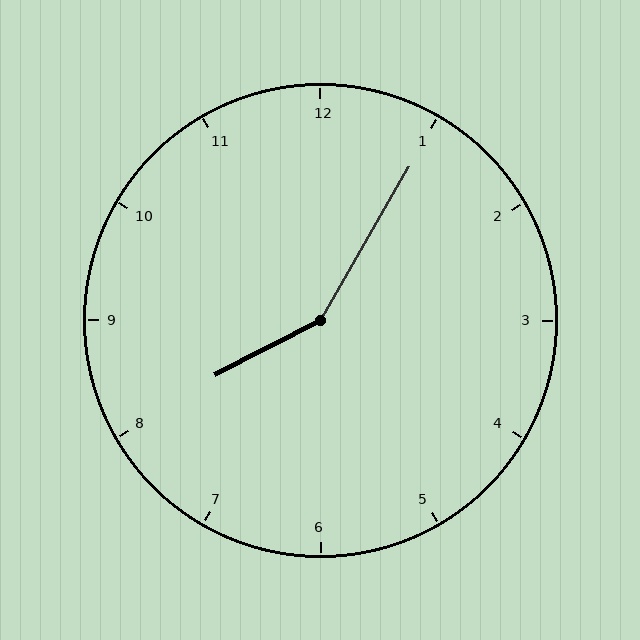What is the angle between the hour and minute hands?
Approximately 148 degrees.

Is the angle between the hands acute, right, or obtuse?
It is obtuse.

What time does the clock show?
8:05.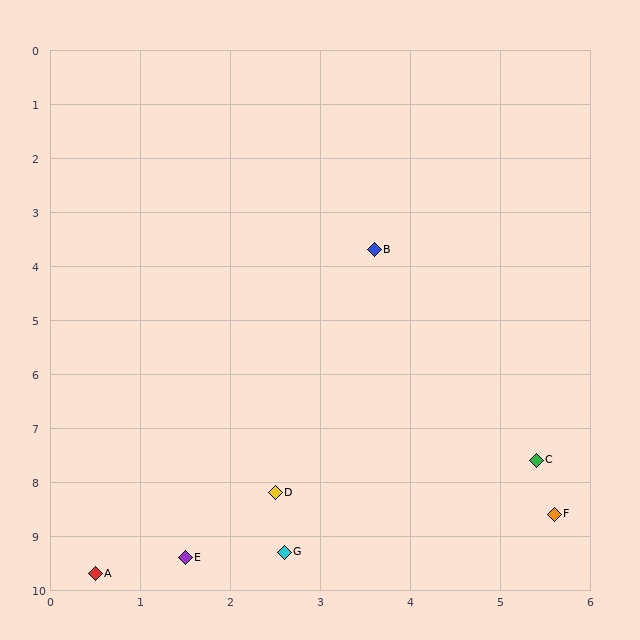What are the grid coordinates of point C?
Point C is at approximately (5.4, 7.6).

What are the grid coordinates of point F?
Point F is at approximately (5.6, 8.6).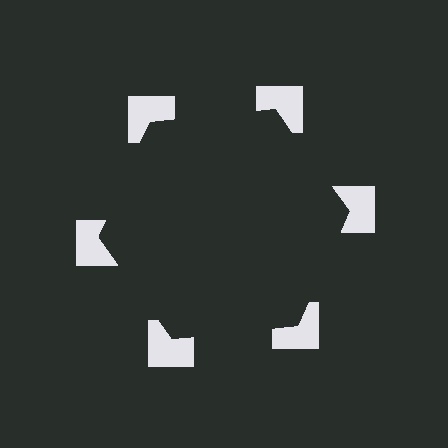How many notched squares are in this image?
There are 6 — one at each vertex of the illusory hexagon.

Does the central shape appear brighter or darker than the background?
It typically appears slightly darker than the background, even though no actual brightness change is drawn.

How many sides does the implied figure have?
6 sides.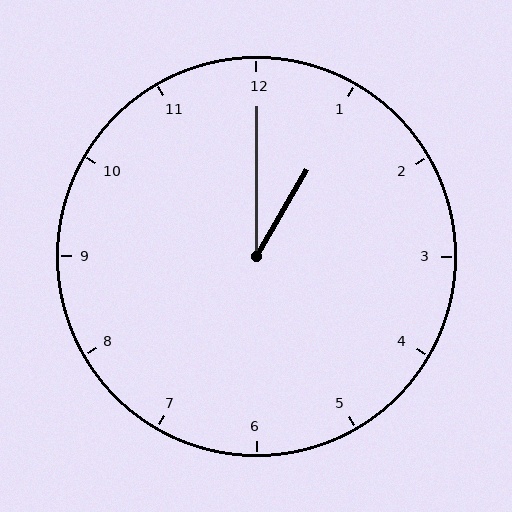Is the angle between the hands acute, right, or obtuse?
It is acute.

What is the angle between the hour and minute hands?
Approximately 30 degrees.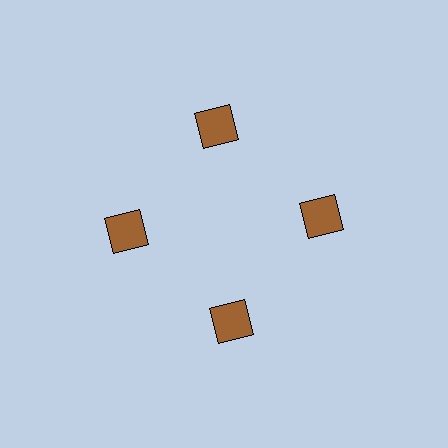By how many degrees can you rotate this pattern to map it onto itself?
The pattern maps onto itself every 90 degrees of rotation.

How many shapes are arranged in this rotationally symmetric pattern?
There are 4 shapes, arranged in 4 groups of 1.